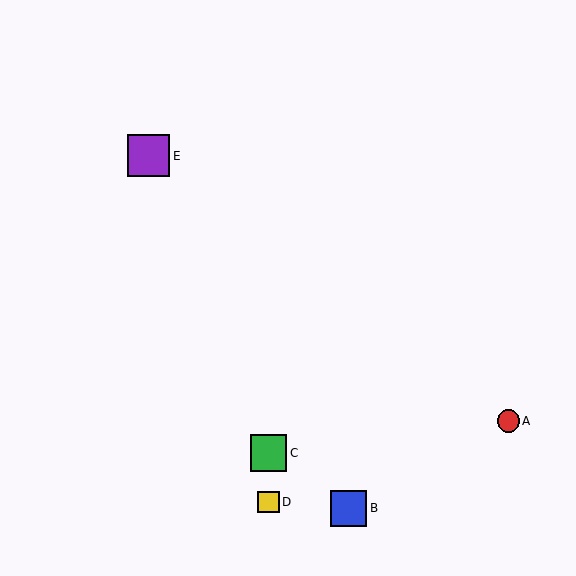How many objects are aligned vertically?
2 objects (C, D) are aligned vertically.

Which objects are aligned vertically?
Objects C, D are aligned vertically.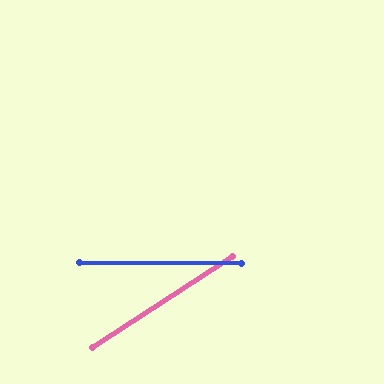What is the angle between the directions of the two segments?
Approximately 33 degrees.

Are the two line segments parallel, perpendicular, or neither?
Neither parallel nor perpendicular — they differ by about 33°.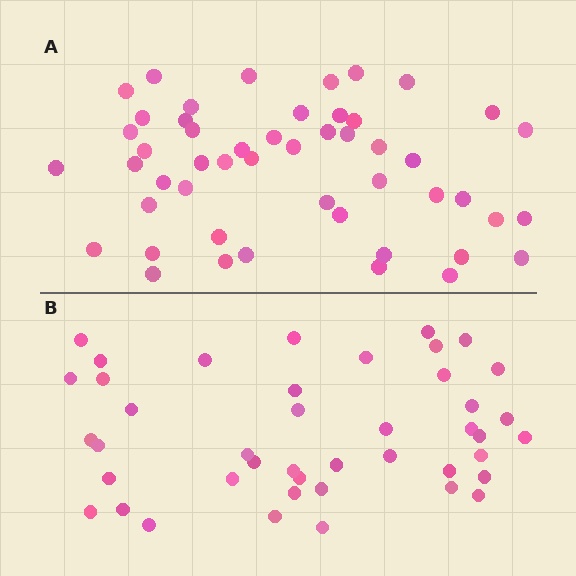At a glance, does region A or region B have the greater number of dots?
Region A (the top region) has more dots.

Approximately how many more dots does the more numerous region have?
Region A has roughly 8 or so more dots than region B.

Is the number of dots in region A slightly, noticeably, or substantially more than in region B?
Region A has only slightly more — the two regions are fairly close. The ratio is roughly 1.2 to 1.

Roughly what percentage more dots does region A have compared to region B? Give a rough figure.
About 15% more.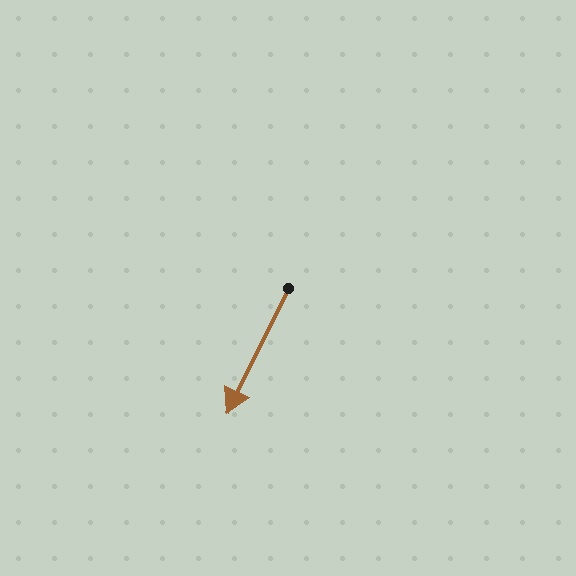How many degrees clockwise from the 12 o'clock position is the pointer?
Approximately 206 degrees.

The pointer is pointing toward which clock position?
Roughly 7 o'clock.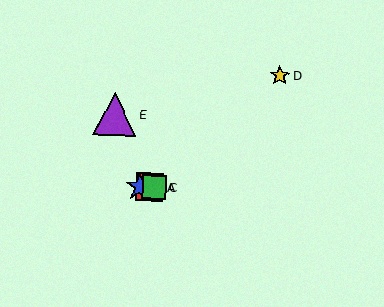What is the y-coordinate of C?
Object C is at y≈187.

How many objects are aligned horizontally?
3 objects (A, B, C) are aligned horizontally.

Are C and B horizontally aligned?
Yes, both are at y≈187.